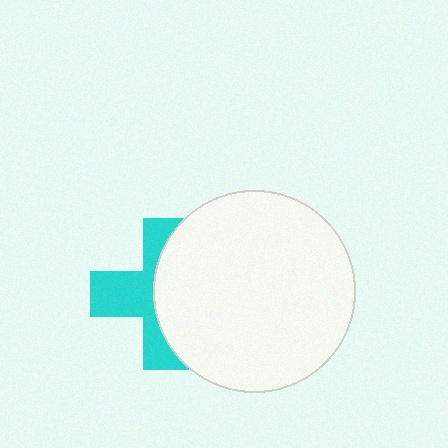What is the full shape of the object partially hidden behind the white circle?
The partially hidden object is a cyan cross.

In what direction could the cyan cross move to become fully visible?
The cyan cross could move left. That would shift it out from behind the white circle entirely.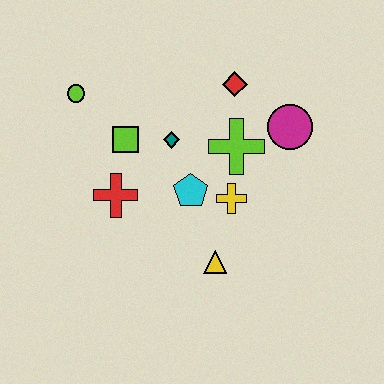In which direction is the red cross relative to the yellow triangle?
The red cross is to the left of the yellow triangle.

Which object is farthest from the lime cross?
The lime circle is farthest from the lime cross.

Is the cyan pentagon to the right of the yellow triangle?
No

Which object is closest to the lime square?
The teal diamond is closest to the lime square.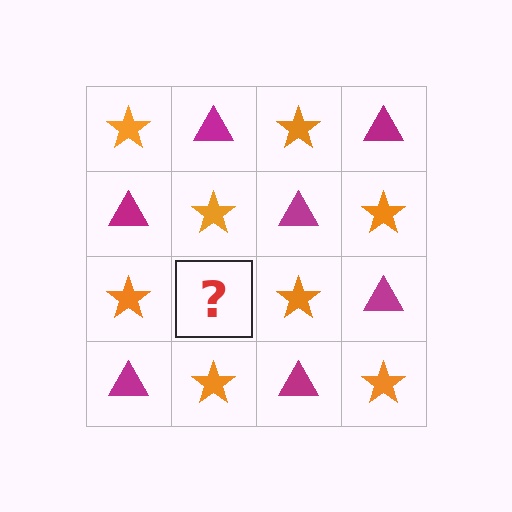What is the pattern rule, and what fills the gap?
The rule is that it alternates orange star and magenta triangle in a checkerboard pattern. The gap should be filled with a magenta triangle.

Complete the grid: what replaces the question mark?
The question mark should be replaced with a magenta triangle.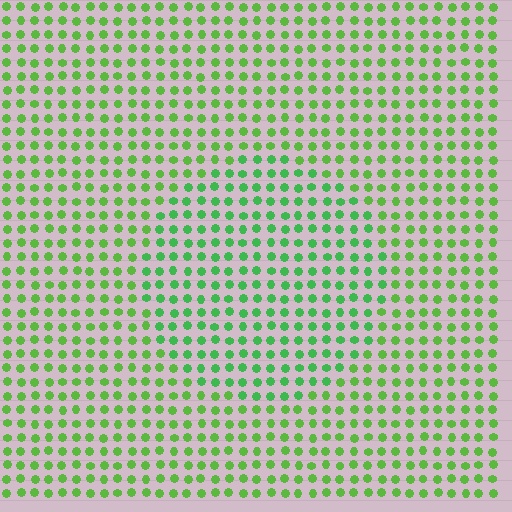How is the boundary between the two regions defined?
The boundary is defined purely by a slight shift in hue (about 22 degrees). Spacing, size, and orientation are identical on both sides.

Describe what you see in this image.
The image is filled with small lime elements in a uniform arrangement. A circle-shaped region is visible where the elements are tinted to a slightly different hue, forming a subtle color boundary.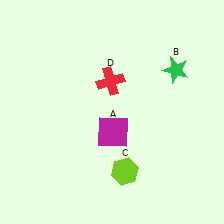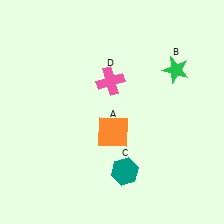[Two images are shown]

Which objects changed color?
A changed from magenta to orange. C changed from lime to teal. D changed from red to pink.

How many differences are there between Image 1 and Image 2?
There are 3 differences between the two images.